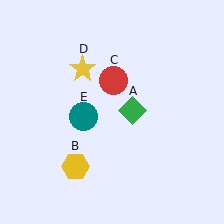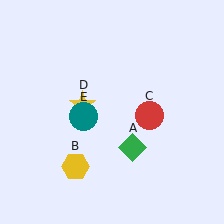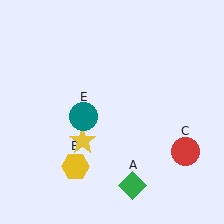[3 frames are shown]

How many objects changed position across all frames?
3 objects changed position: green diamond (object A), red circle (object C), yellow star (object D).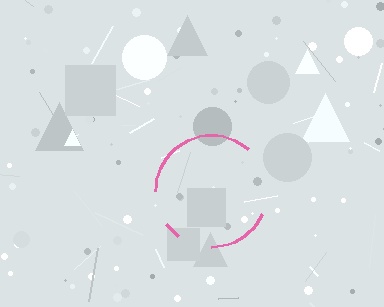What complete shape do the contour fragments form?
The contour fragments form a circle.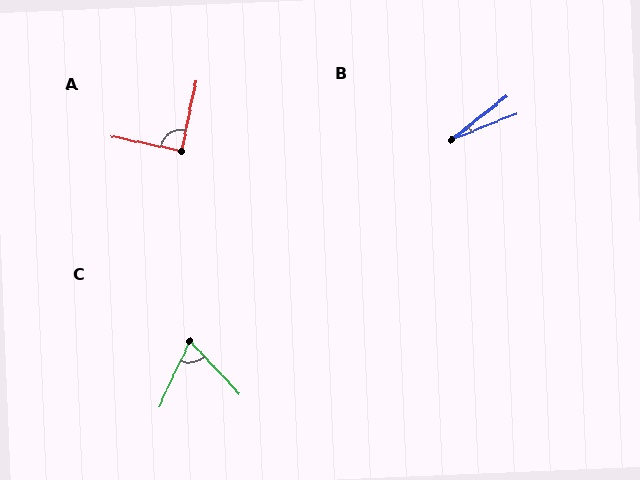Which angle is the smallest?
B, at approximately 16 degrees.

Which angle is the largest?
A, at approximately 89 degrees.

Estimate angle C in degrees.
Approximately 68 degrees.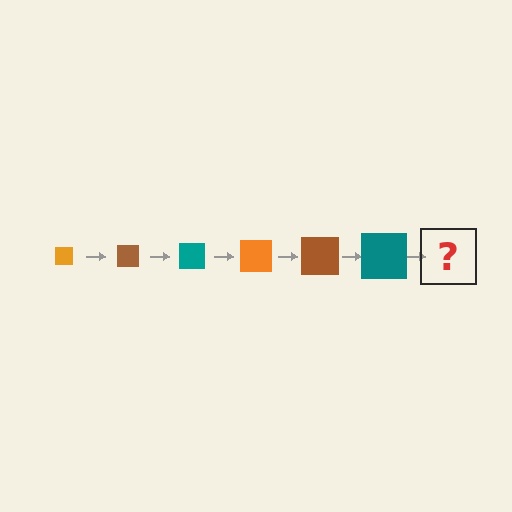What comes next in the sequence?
The next element should be an orange square, larger than the previous one.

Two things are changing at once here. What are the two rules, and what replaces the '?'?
The two rules are that the square grows larger each step and the color cycles through orange, brown, and teal. The '?' should be an orange square, larger than the previous one.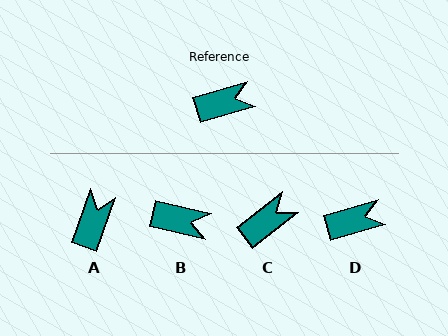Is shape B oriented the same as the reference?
No, it is off by about 29 degrees.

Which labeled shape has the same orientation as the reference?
D.